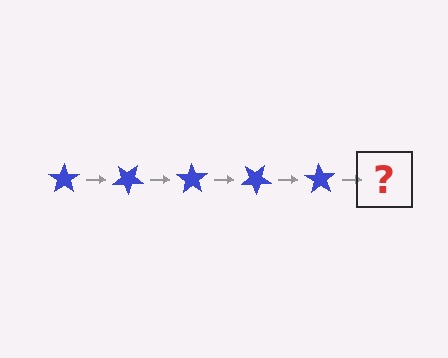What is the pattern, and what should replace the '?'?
The pattern is that the star rotates 35 degrees each step. The '?' should be a blue star rotated 175 degrees.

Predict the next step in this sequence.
The next step is a blue star rotated 175 degrees.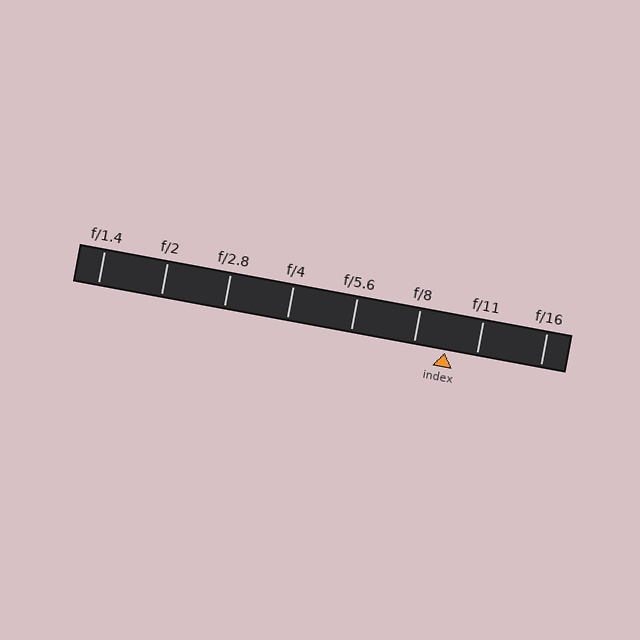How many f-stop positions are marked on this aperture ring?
There are 8 f-stop positions marked.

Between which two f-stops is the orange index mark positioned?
The index mark is between f/8 and f/11.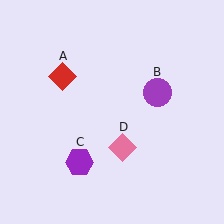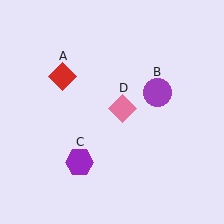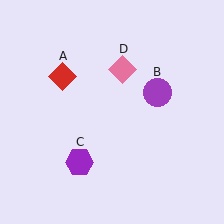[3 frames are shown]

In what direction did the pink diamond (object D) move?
The pink diamond (object D) moved up.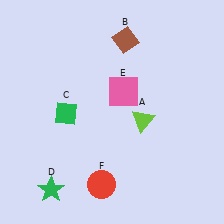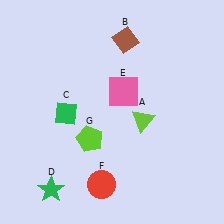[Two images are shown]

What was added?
A lime pentagon (G) was added in Image 2.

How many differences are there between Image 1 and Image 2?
There is 1 difference between the two images.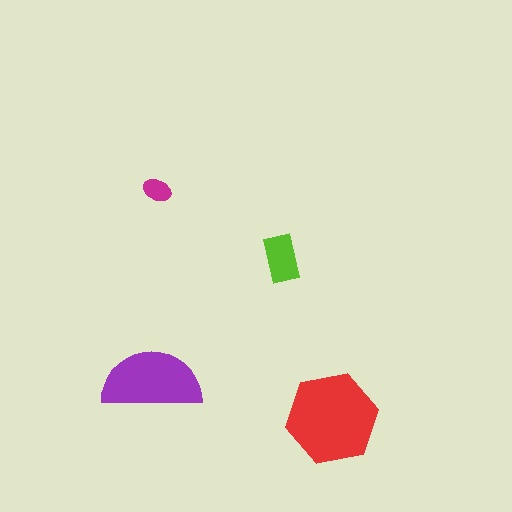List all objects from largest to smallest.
The red hexagon, the purple semicircle, the lime rectangle, the magenta ellipse.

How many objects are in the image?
There are 4 objects in the image.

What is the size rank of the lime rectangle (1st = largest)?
3rd.